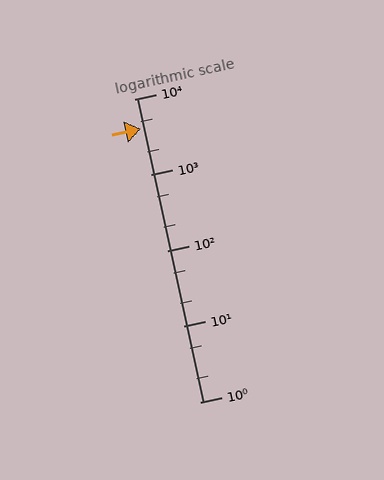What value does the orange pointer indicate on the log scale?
The pointer indicates approximately 4100.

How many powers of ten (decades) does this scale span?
The scale spans 4 decades, from 1 to 10000.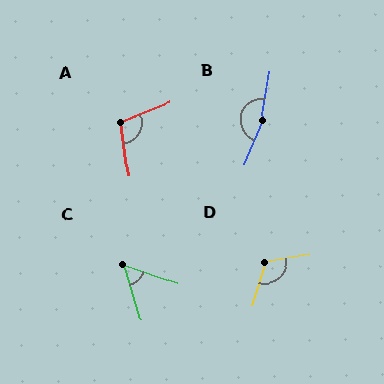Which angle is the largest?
B, at approximately 167 degrees.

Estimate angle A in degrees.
Approximately 103 degrees.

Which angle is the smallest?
C, at approximately 54 degrees.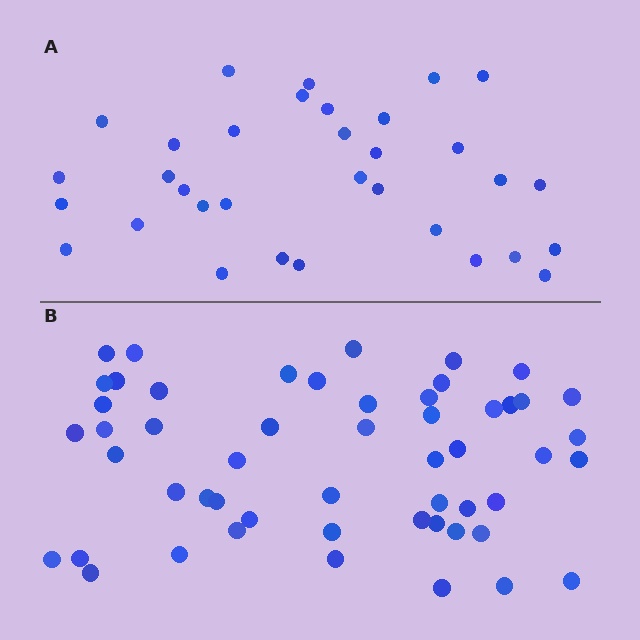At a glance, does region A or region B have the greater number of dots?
Region B (the bottom region) has more dots.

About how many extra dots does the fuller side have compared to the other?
Region B has approximately 20 more dots than region A.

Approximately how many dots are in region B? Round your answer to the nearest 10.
About 50 dots. (The exact count is 53, which rounds to 50.)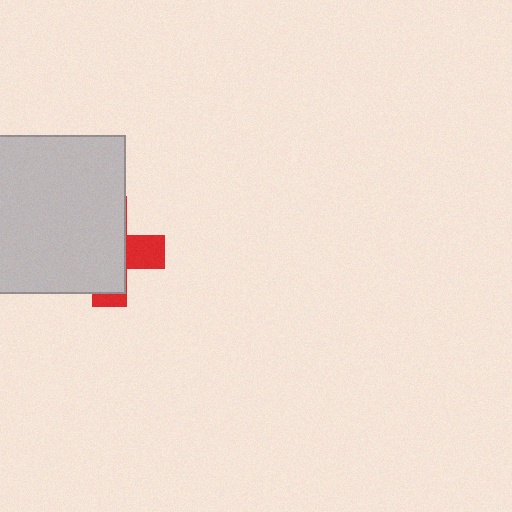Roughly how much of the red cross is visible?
A small part of it is visible (roughly 30%).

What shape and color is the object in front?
The object in front is a light gray square.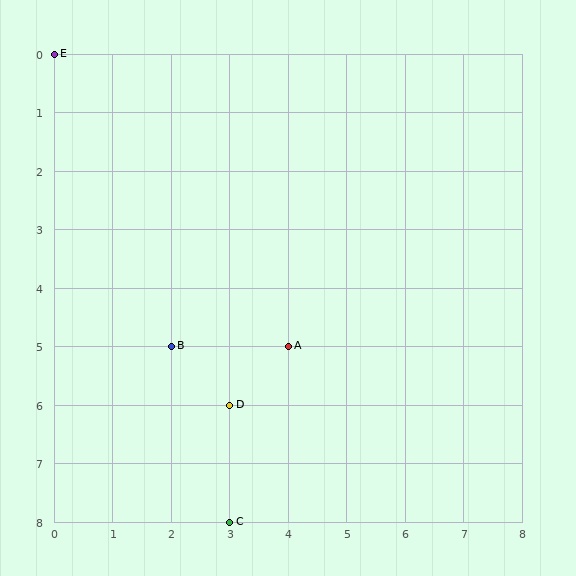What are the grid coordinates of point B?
Point B is at grid coordinates (2, 5).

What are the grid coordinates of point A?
Point A is at grid coordinates (4, 5).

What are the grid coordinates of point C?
Point C is at grid coordinates (3, 8).